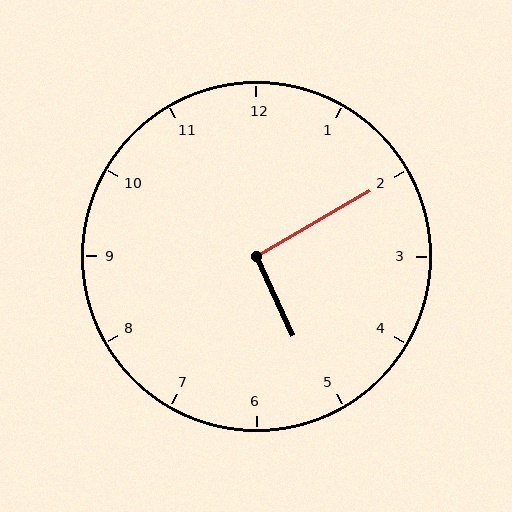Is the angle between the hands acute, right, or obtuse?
It is right.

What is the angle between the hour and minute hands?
Approximately 95 degrees.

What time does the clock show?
5:10.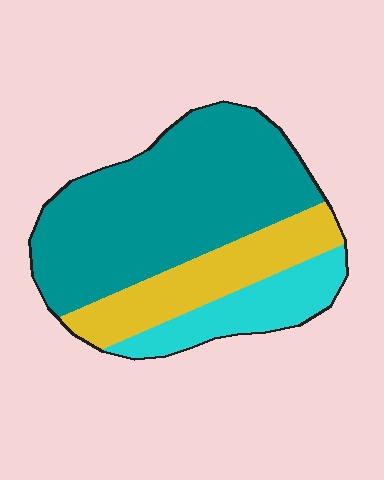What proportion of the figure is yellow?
Yellow covers roughly 25% of the figure.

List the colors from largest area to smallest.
From largest to smallest: teal, yellow, cyan.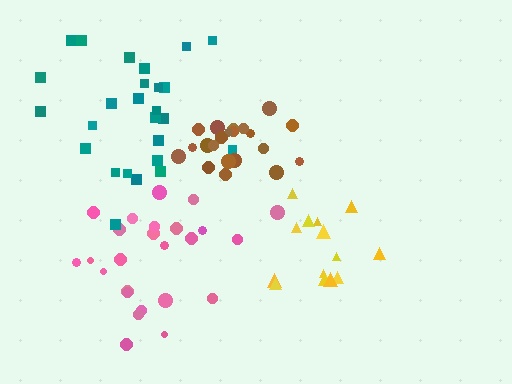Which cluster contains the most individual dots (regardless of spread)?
Teal (27).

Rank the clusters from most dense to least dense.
brown, yellow, pink, teal.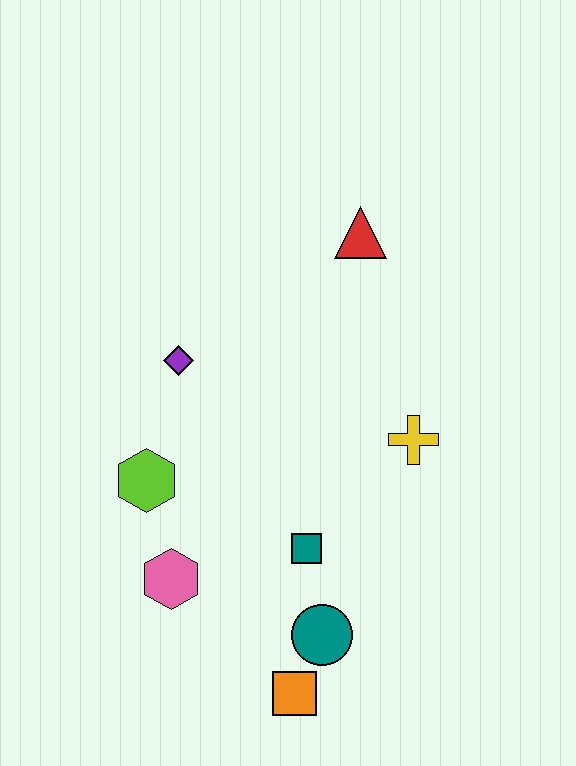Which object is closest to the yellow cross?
The teal square is closest to the yellow cross.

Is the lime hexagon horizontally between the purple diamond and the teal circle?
No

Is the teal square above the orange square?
Yes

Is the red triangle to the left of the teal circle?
No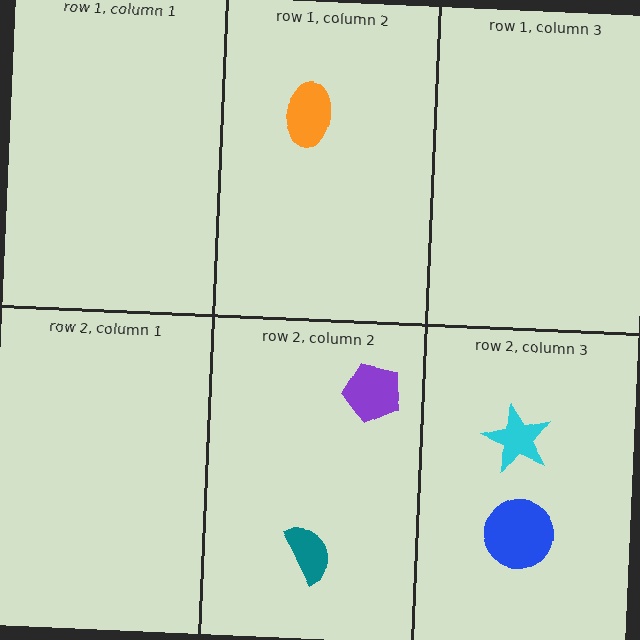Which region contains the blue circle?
The row 2, column 3 region.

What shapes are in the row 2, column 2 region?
The teal semicircle, the purple pentagon.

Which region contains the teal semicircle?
The row 2, column 2 region.